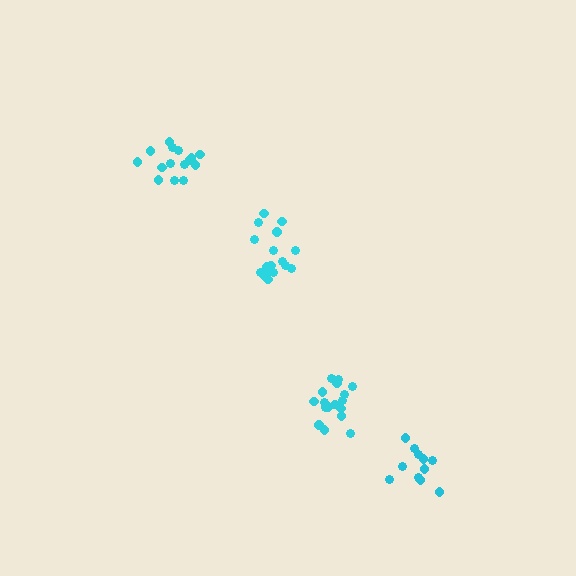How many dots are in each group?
Group 1: 17 dots, Group 2: 17 dots, Group 3: 16 dots, Group 4: 11 dots (61 total).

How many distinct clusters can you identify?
There are 4 distinct clusters.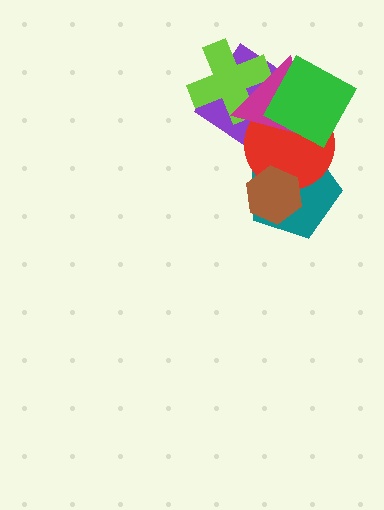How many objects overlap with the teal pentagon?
2 objects overlap with the teal pentagon.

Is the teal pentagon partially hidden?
Yes, it is partially covered by another shape.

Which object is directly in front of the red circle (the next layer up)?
The brown hexagon is directly in front of the red circle.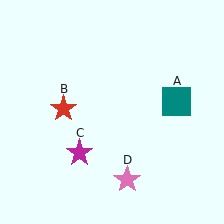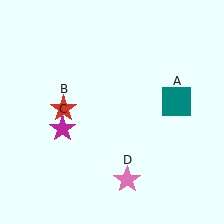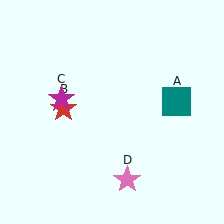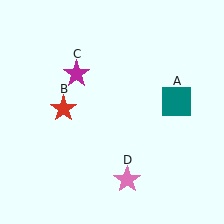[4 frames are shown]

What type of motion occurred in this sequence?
The magenta star (object C) rotated clockwise around the center of the scene.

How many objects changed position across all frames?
1 object changed position: magenta star (object C).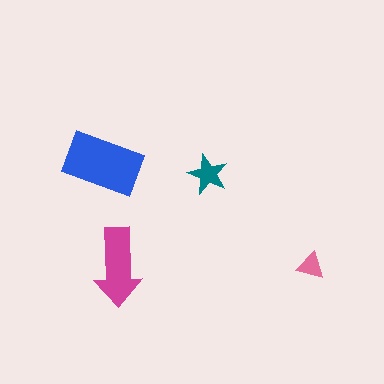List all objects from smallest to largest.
The pink triangle, the teal star, the magenta arrow, the blue rectangle.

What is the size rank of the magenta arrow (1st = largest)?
2nd.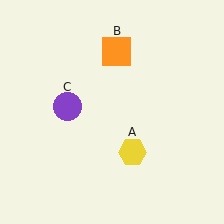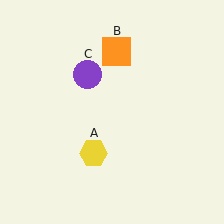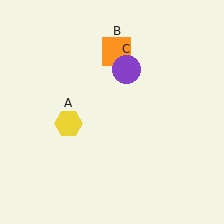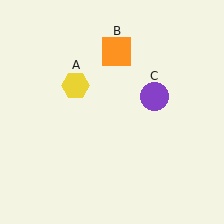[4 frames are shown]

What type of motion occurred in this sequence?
The yellow hexagon (object A), purple circle (object C) rotated clockwise around the center of the scene.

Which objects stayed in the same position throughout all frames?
Orange square (object B) remained stationary.